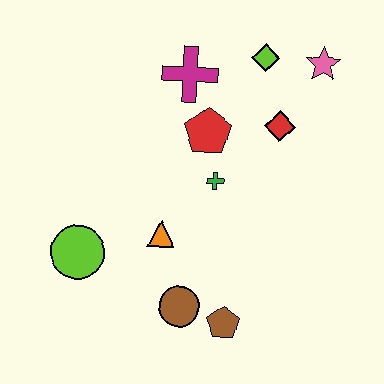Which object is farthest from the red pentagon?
The brown pentagon is farthest from the red pentagon.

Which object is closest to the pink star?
The lime diamond is closest to the pink star.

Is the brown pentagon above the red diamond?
No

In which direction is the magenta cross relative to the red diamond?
The magenta cross is to the left of the red diamond.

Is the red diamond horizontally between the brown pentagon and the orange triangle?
No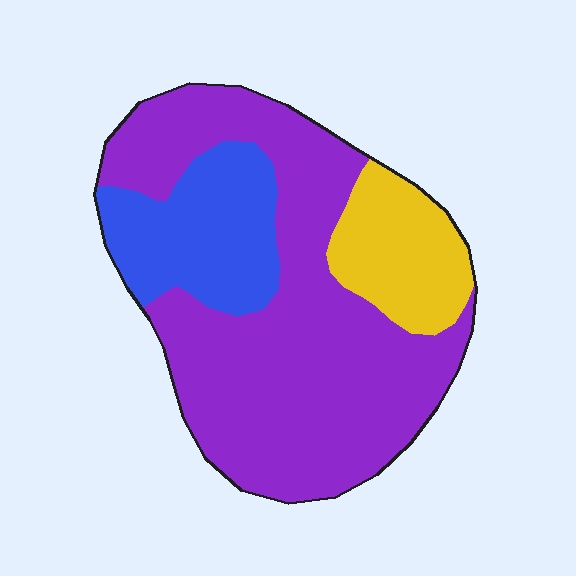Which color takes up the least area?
Yellow, at roughly 15%.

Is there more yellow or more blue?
Blue.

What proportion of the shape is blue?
Blue takes up less than a quarter of the shape.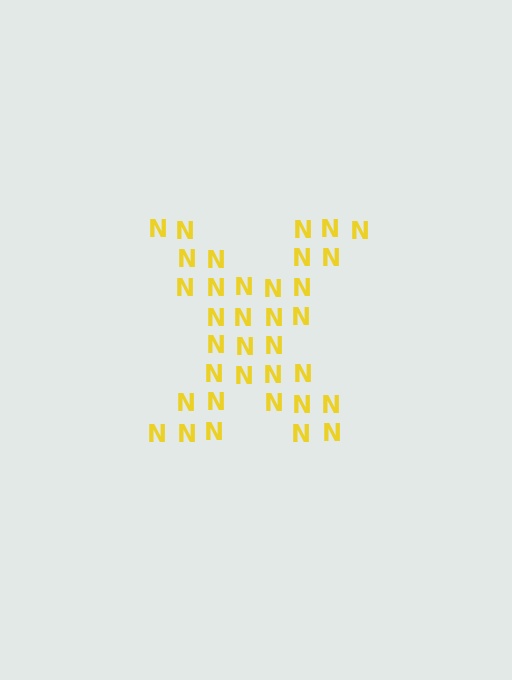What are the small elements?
The small elements are letter N's.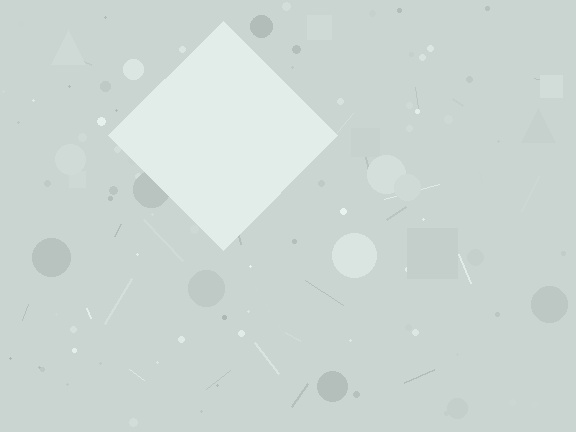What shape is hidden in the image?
A diamond is hidden in the image.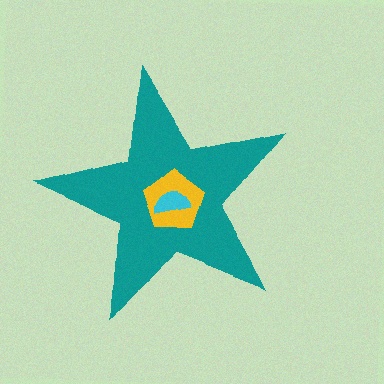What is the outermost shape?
The teal star.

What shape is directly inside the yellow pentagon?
The cyan semicircle.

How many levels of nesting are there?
3.